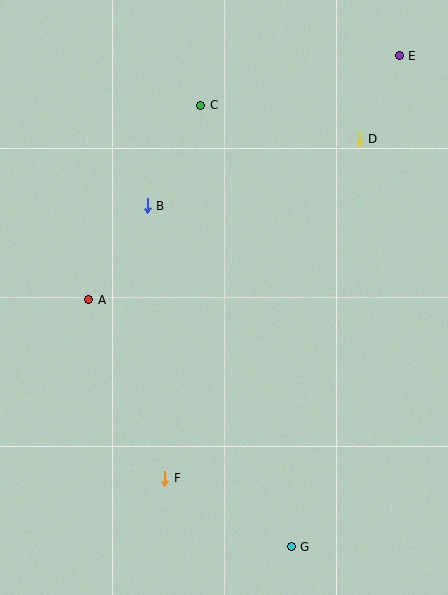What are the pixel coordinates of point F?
Point F is at (165, 478).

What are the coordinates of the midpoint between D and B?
The midpoint between D and B is at (253, 172).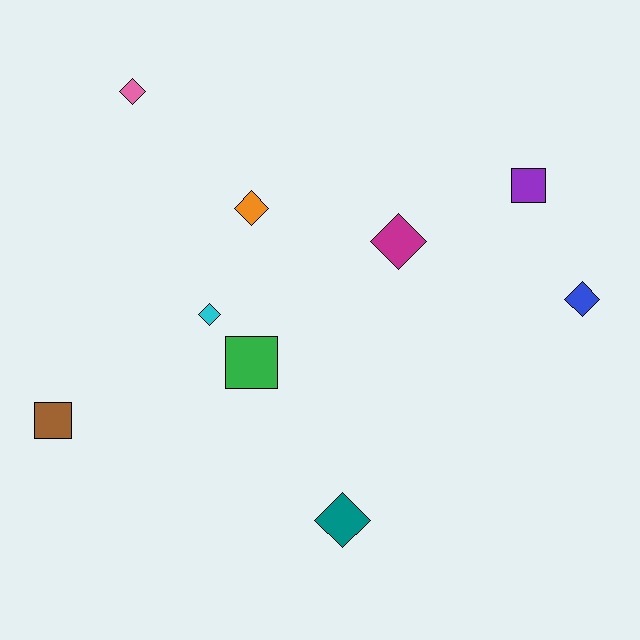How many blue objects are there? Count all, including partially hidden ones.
There is 1 blue object.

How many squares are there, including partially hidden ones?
There are 3 squares.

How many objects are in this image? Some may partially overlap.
There are 9 objects.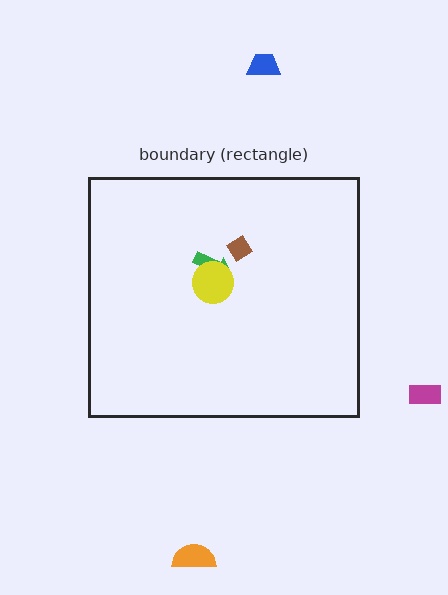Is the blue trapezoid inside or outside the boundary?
Outside.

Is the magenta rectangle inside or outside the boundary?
Outside.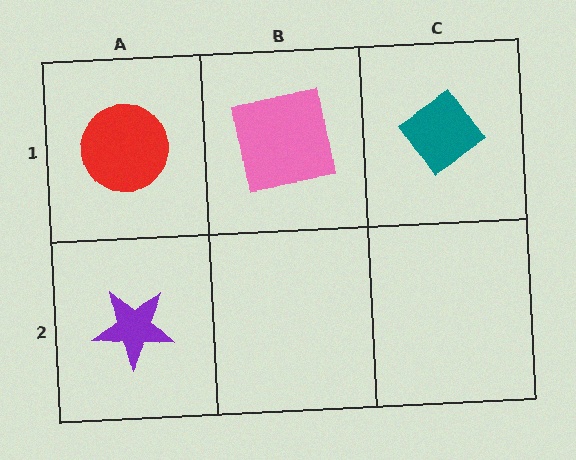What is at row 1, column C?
A teal diamond.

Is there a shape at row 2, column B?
No, that cell is empty.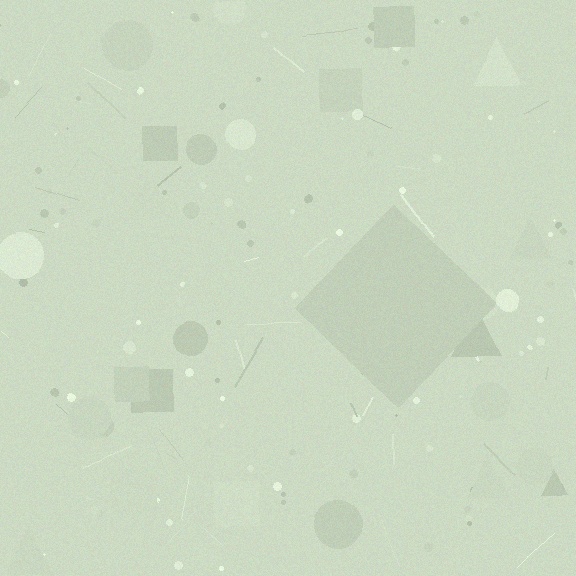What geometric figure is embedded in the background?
A diamond is embedded in the background.